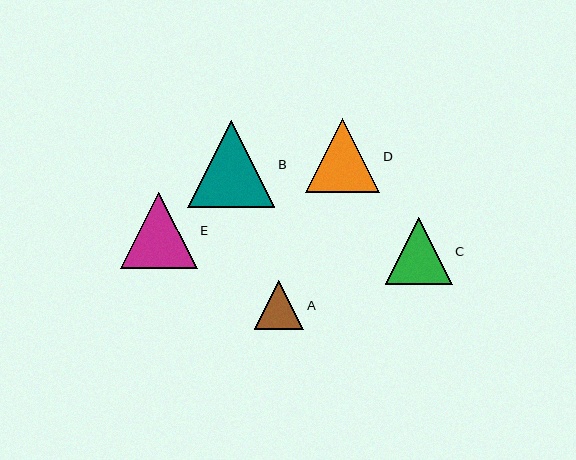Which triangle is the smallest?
Triangle A is the smallest with a size of approximately 49 pixels.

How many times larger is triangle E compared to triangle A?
Triangle E is approximately 1.6 times the size of triangle A.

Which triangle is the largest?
Triangle B is the largest with a size of approximately 88 pixels.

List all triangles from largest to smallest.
From largest to smallest: B, E, D, C, A.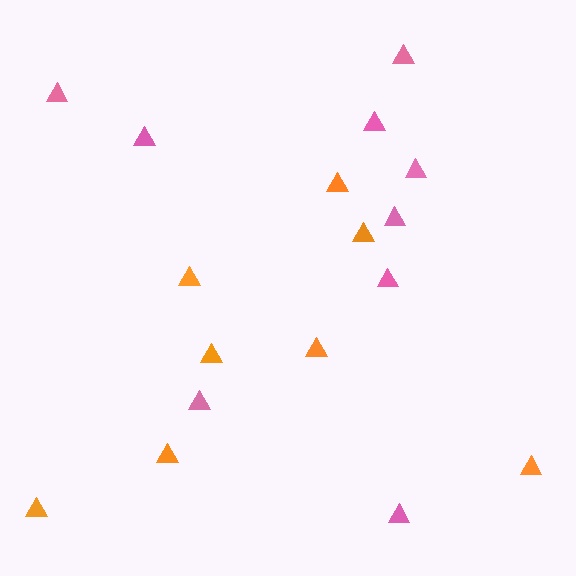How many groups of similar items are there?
There are 2 groups: one group of pink triangles (9) and one group of orange triangles (8).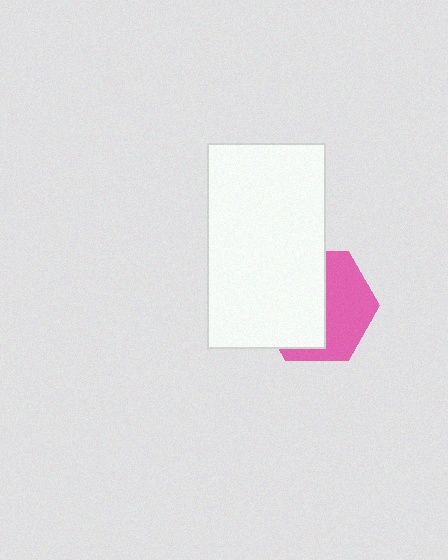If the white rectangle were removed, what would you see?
You would see the complete pink hexagon.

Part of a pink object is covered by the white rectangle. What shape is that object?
It is a hexagon.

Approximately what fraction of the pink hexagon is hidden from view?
Roughly 54% of the pink hexagon is hidden behind the white rectangle.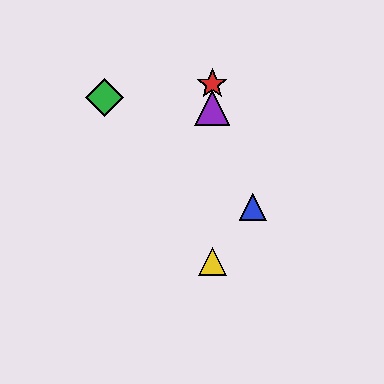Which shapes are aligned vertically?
The red star, the yellow triangle, the purple triangle are aligned vertically.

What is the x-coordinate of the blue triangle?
The blue triangle is at x≈253.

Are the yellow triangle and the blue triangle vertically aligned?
No, the yellow triangle is at x≈212 and the blue triangle is at x≈253.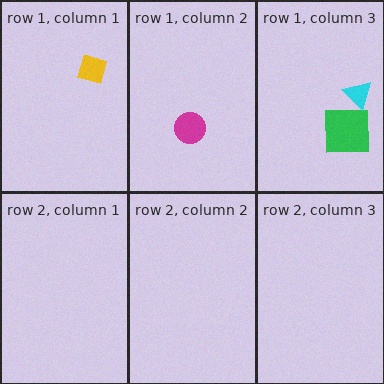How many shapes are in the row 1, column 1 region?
1.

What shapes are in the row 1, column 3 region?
The green square, the cyan triangle.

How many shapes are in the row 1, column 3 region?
2.